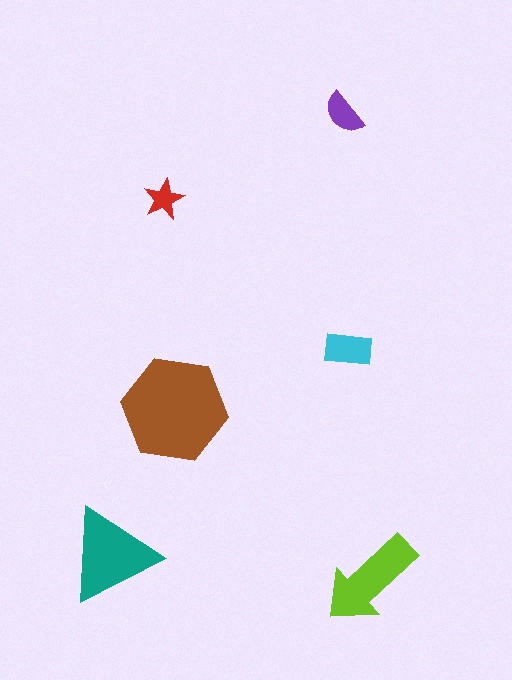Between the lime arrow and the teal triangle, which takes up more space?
The teal triangle.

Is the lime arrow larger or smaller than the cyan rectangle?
Larger.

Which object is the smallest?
The red star.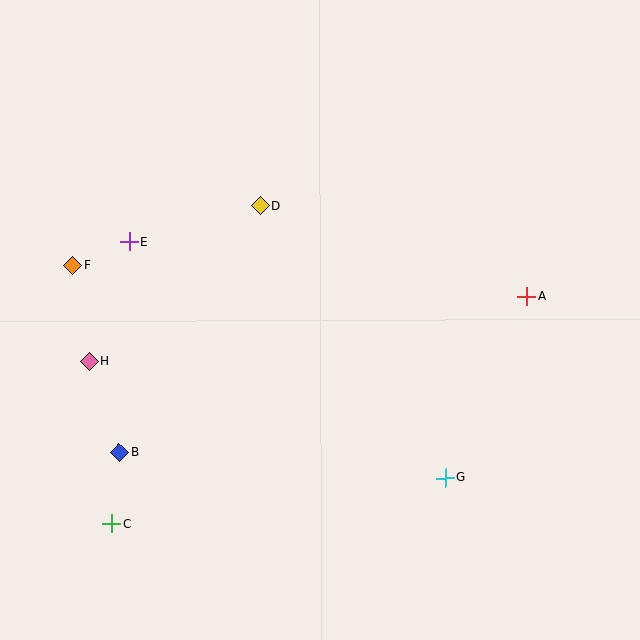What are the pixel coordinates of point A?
Point A is at (527, 297).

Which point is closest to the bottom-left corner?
Point C is closest to the bottom-left corner.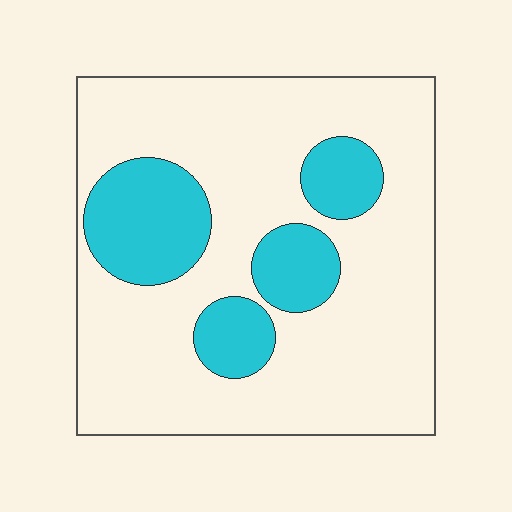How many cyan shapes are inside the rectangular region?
4.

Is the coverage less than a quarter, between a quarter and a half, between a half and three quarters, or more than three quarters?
Less than a quarter.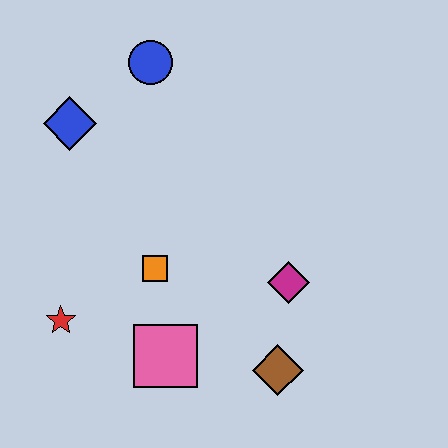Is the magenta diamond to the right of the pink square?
Yes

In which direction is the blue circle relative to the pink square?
The blue circle is above the pink square.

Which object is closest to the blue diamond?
The blue circle is closest to the blue diamond.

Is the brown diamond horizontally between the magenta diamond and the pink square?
Yes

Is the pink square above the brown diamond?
Yes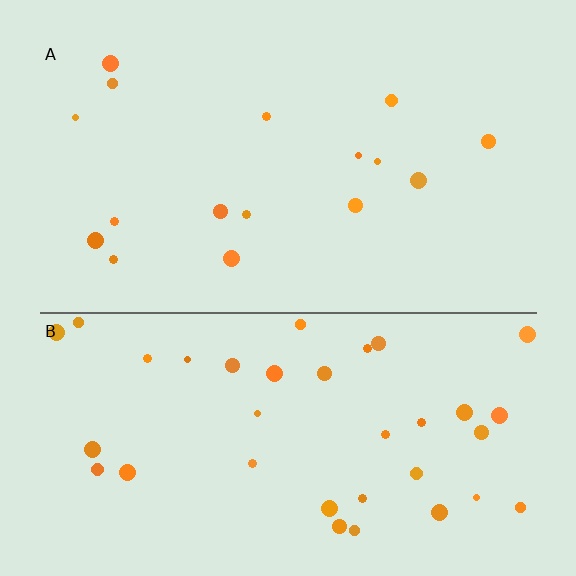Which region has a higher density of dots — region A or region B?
B (the bottom).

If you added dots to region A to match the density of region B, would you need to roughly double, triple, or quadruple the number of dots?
Approximately double.